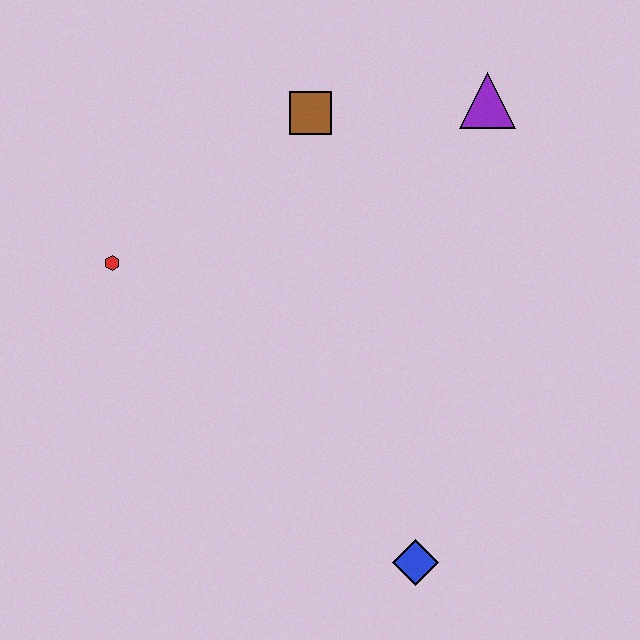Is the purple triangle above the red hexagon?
Yes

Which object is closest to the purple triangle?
The brown square is closest to the purple triangle.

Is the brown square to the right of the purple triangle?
No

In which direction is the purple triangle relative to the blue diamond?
The purple triangle is above the blue diamond.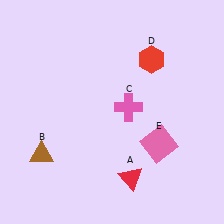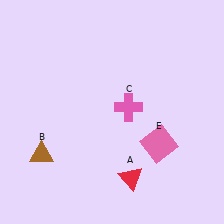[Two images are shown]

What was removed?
The red hexagon (D) was removed in Image 2.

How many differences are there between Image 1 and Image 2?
There is 1 difference between the two images.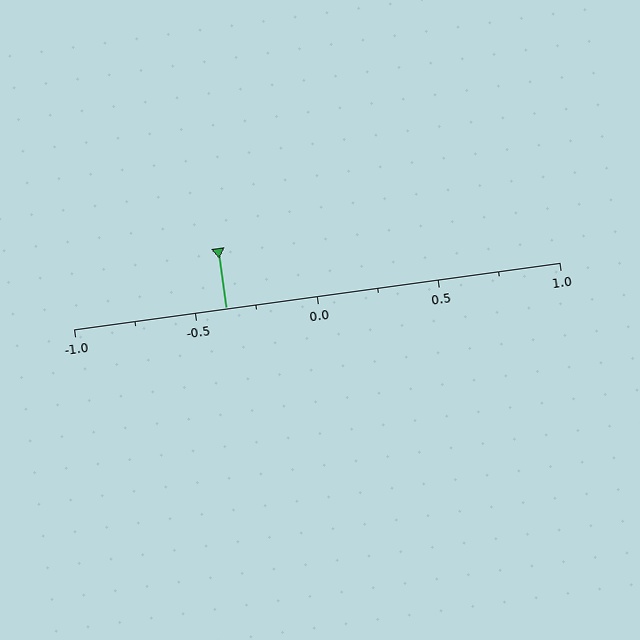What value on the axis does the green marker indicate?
The marker indicates approximately -0.38.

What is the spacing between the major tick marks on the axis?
The major ticks are spaced 0.5 apart.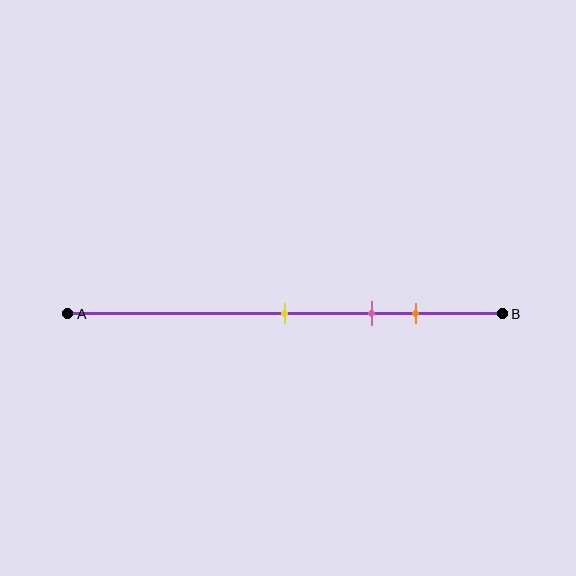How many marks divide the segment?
There are 3 marks dividing the segment.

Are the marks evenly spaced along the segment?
Yes, the marks are approximately evenly spaced.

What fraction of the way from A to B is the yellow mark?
The yellow mark is approximately 50% (0.5) of the way from A to B.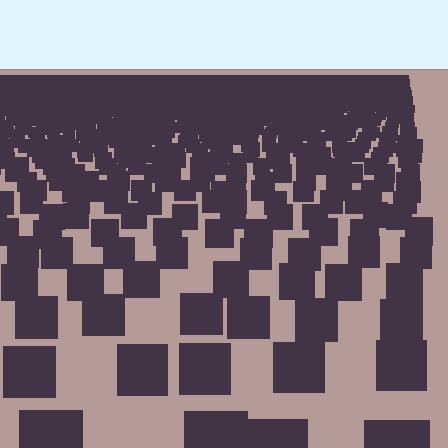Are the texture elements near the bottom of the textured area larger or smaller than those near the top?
Larger. Near the bottom, elements are closer to the viewer and appear at a bigger on-screen size.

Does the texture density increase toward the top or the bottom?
Density increases toward the top.